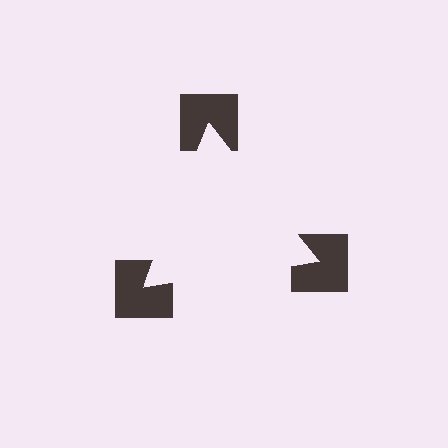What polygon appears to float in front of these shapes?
An illusory triangle — its edges are inferred from the aligned wedge cuts in the notched squares, not physically drawn.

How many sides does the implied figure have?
3 sides.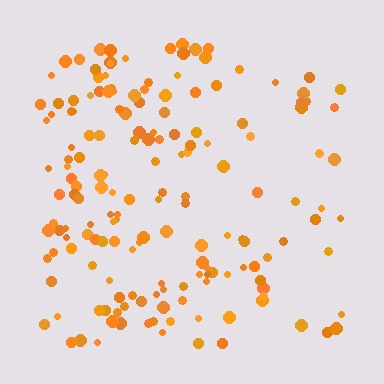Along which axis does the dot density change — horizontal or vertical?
Horizontal.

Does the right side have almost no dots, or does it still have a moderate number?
Still a moderate number, just noticeably fewer than the left.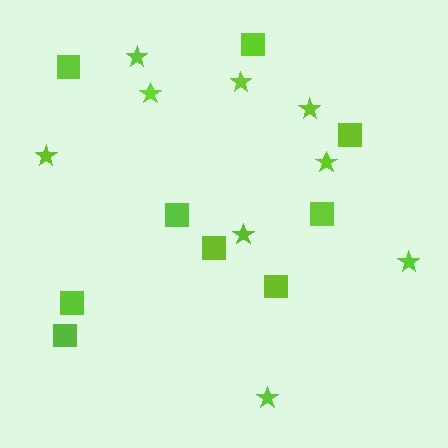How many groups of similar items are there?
There are 2 groups: one group of stars (9) and one group of squares (9).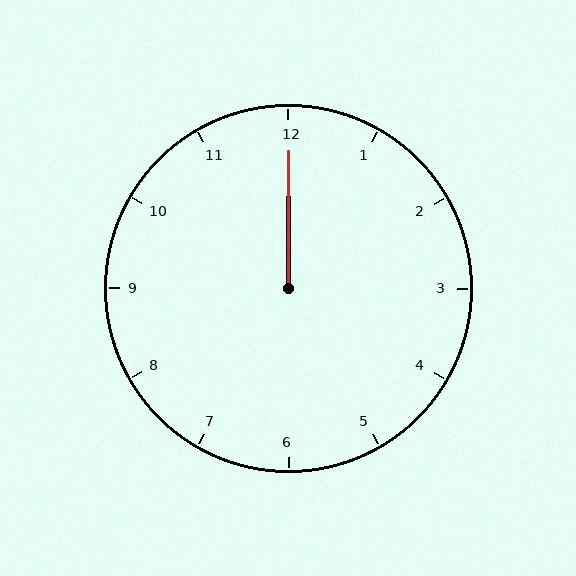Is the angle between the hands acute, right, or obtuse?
It is acute.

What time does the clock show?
12:00.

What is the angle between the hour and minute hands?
Approximately 0 degrees.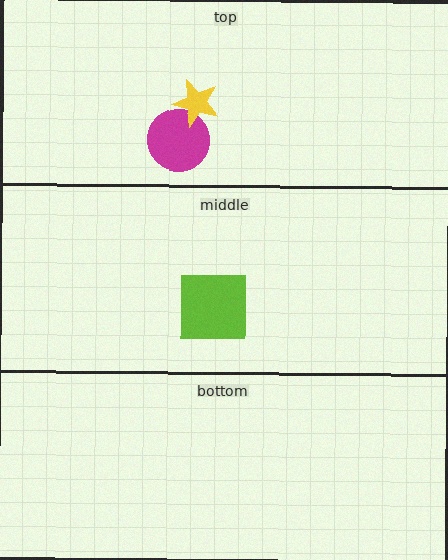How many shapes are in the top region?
2.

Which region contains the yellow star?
The top region.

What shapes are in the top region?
The magenta circle, the yellow star.